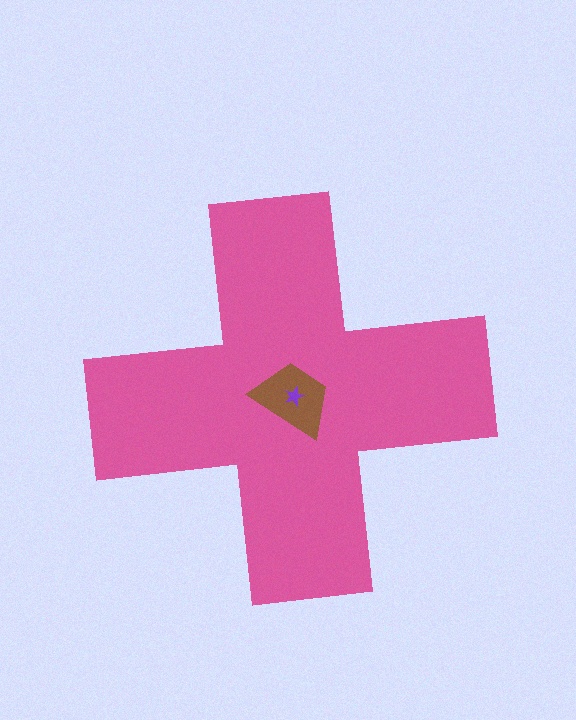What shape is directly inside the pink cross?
The brown trapezoid.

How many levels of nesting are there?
3.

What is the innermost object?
The purple star.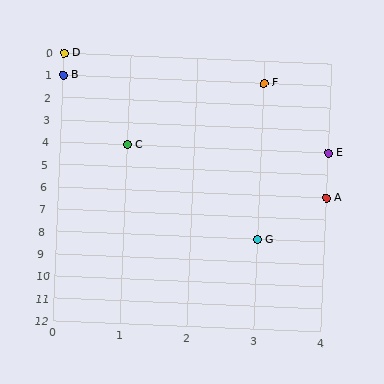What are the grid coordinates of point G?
Point G is at grid coordinates (3, 8).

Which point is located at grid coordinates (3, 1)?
Point F is at (3, 1).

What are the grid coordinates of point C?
Point C is at grid coordinates (1, 4).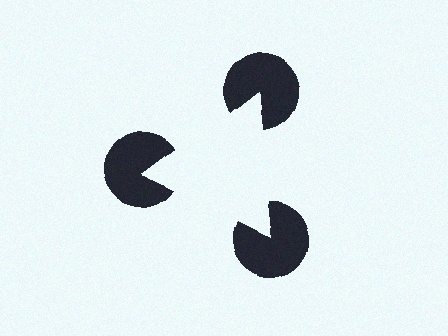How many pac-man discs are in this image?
There are 3 — one at each vertex of the illusory triangle.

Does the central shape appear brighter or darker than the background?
It typically appears slightly brighter than the background, even though no actual brightness change is drawn.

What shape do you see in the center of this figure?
An illusory triangle — its edges are inferred from the aligned wedge cuts in the pac-man discs, not physically drawn.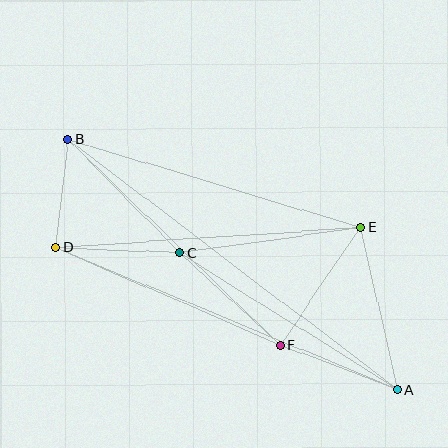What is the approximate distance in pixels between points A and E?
The distance between A and E is approximately 166 pixels.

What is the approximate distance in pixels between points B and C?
The distance between B and C is approximately 159 pixels.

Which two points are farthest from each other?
Points A and B are farthest from each other.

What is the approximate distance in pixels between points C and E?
The distance between C and E is approximately 182 pixels.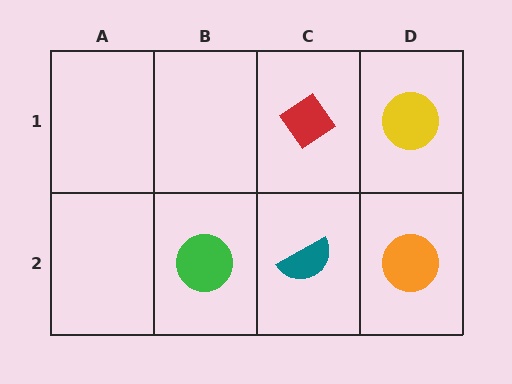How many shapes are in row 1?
2 shapes.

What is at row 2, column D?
An orange circle.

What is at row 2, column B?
A green circle.